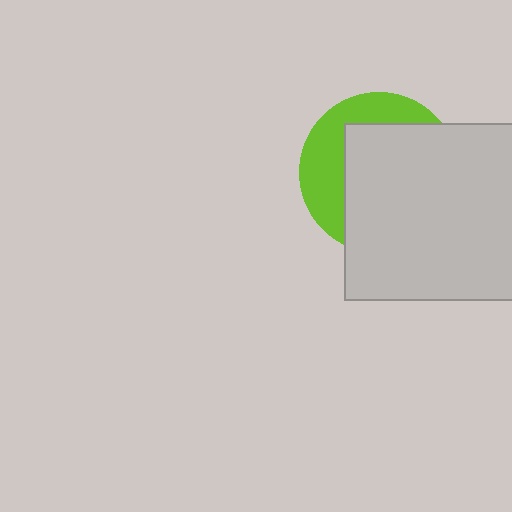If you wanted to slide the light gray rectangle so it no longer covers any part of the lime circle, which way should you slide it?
Slide it toward the lower-right — that is the most direct way to separate the two shapes.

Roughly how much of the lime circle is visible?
A small part of it is visible (roughly 35%).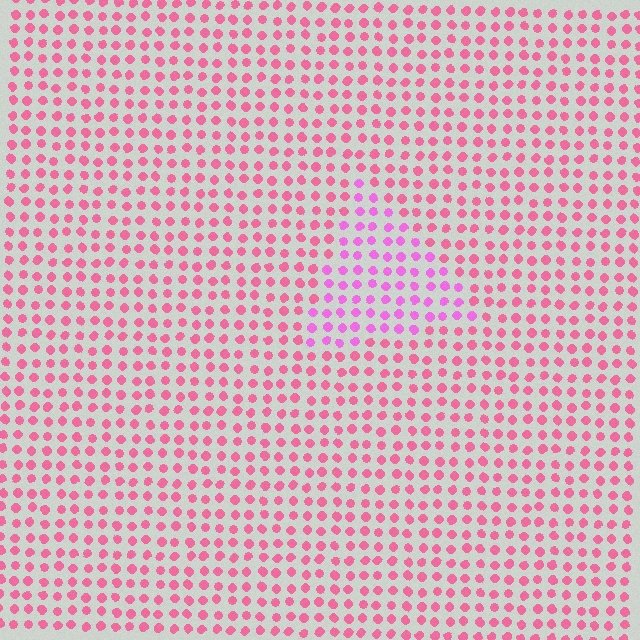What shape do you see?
I see a triangle.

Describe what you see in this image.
The image is filled with small pink elements in a uniform arrangement. A triangle-shaped region is visible where the elements are tinted to a slightly different hue, forming a subtle color boundary.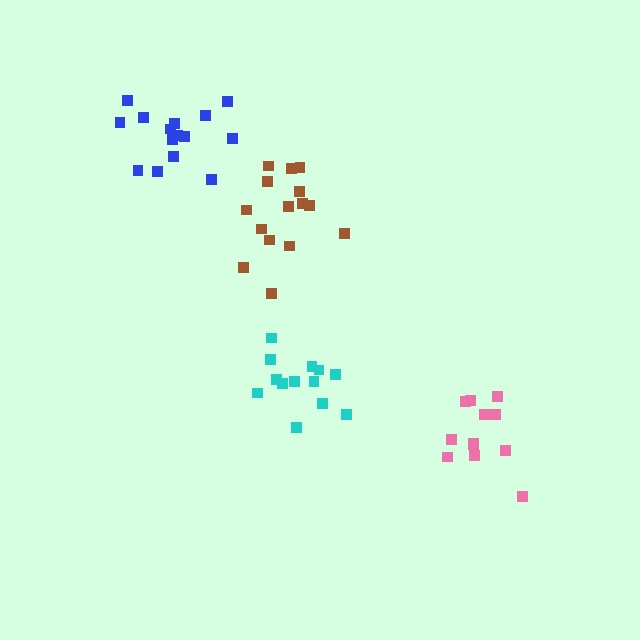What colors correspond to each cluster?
The clusters are colored: cyan, blue, brown, pink.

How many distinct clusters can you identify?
There are 4 distinct clusters.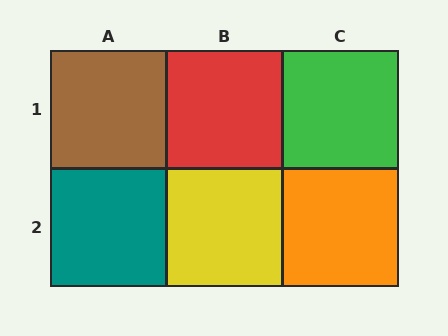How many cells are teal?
1 cell is teal.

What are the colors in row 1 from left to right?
Brown, red, green.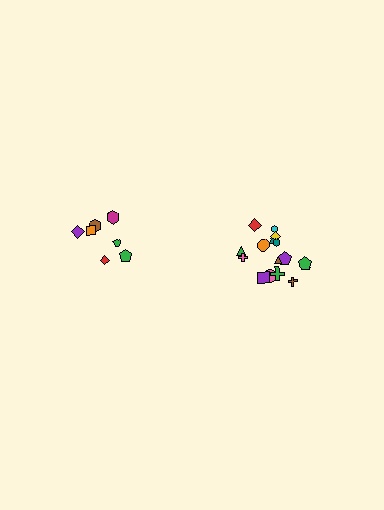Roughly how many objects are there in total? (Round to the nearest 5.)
Roughly 20 objects in total.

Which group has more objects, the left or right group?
The right group.